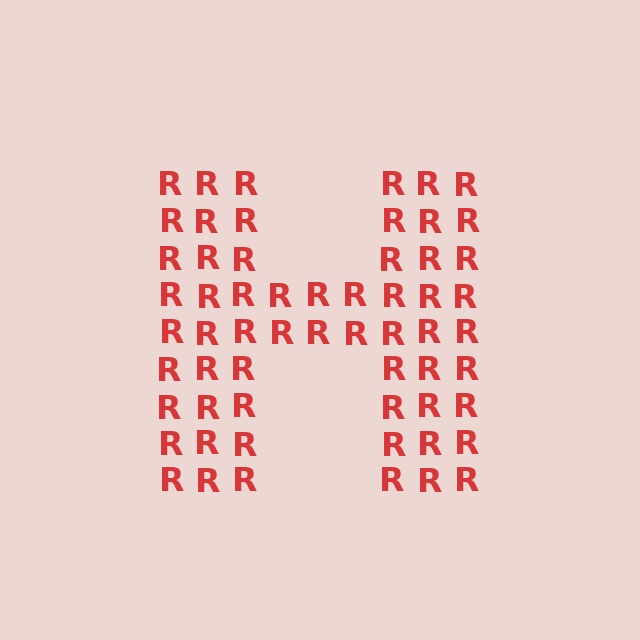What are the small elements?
The small elements are letter R's.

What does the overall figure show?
The overall figure shows the letter H.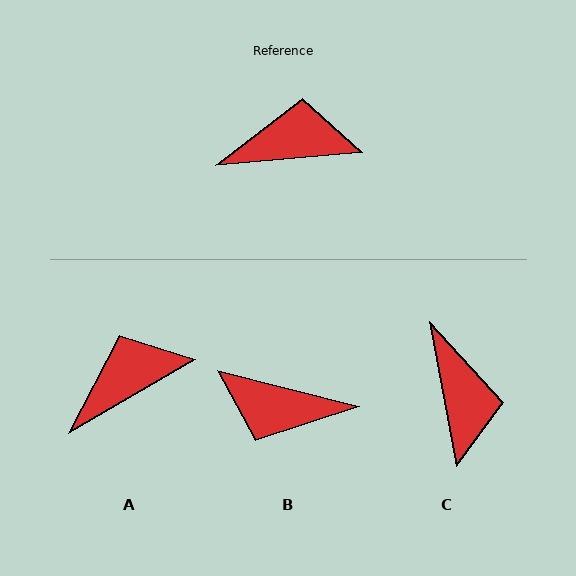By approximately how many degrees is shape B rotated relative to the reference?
Approximately 160 degrees counter-clockwise.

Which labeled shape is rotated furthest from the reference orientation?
B, about 160 degrees away.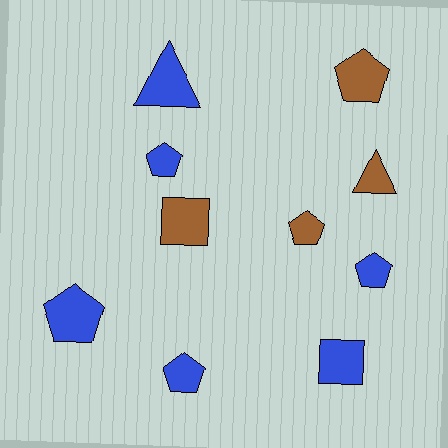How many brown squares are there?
There is 1 brown square.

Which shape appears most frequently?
Pentagon, with 6 objects.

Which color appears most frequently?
Blue, with 6 objects.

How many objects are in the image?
There are 10 objects.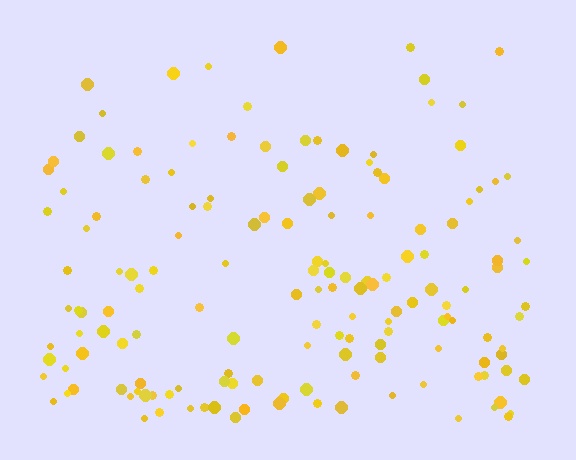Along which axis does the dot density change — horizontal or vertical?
Vertical.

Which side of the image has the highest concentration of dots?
The bottom.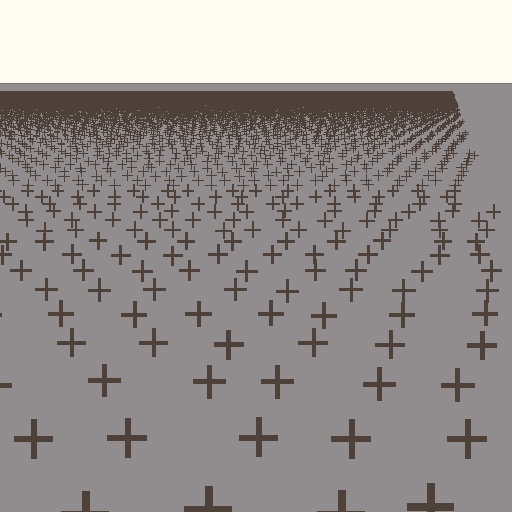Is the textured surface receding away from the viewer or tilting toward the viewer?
The surface is receding away from the viewer. Texture elements get smaller and denser toward the top.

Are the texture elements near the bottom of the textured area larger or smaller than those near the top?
Larger. Near the bottom, elements are closer to the viewer and appear at a bigger on-screen size.